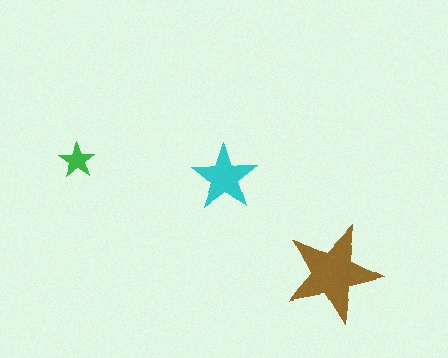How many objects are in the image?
There are 3 objects in the image.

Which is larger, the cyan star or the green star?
The cyan one.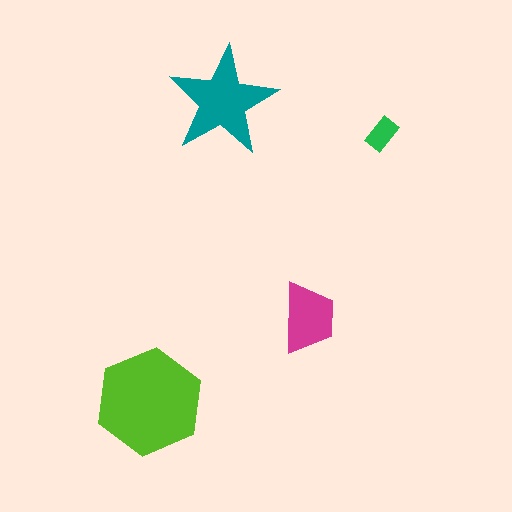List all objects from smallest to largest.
The green rectangle, the magenta trapezoid, the teal star, the lime hexagon.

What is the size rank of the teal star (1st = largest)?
2nd.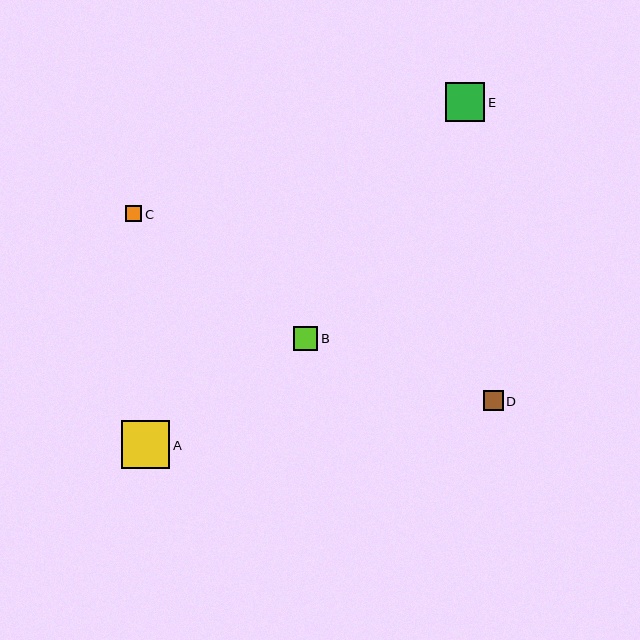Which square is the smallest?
Square C is the smallest with a size of approximately 16 pixels.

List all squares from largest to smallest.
From largest to smallest: A, E, B, D, C.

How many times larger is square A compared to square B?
Square A is approximately 2.0 times the size of square B.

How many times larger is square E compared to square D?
Square E is approximately 2.0 times the size of square D.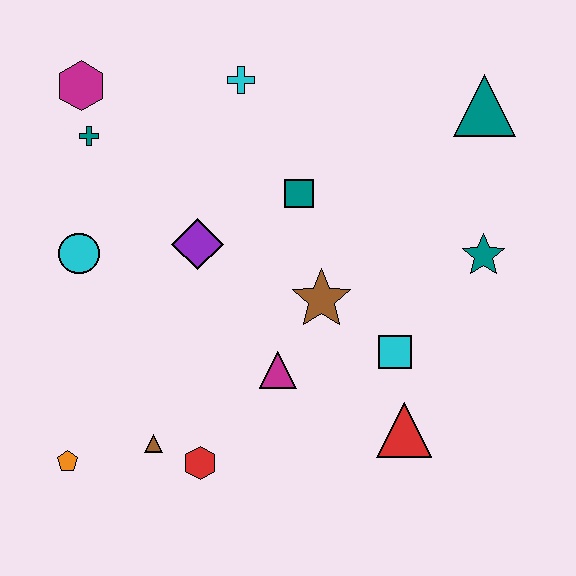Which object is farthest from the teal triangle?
The orange pentagon is farthest from the teal triangle.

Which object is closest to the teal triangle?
The teal star is closest to the teal triangle.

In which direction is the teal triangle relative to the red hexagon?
The teal triangle is above the red hexagon.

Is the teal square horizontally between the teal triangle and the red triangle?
No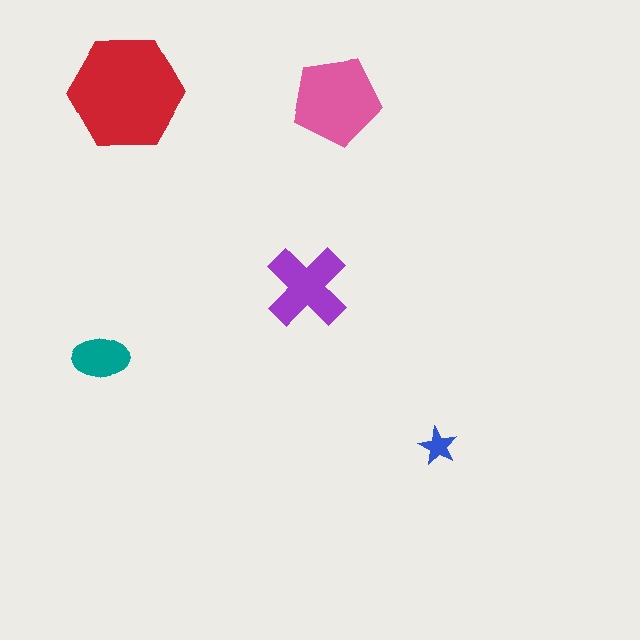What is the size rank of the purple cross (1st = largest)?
3rd.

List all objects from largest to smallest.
The red hexagon, the pink pentagon, the purple cross, the teal ellipse, the blue star.